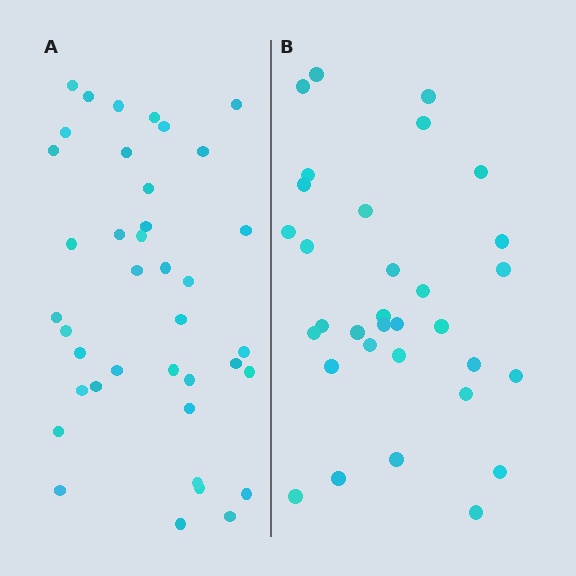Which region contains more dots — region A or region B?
Region A (the left region) has more dots.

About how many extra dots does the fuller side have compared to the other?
Region A has roughly 8 or so more dots than region B.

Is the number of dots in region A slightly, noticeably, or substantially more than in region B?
Region A has only slightly more — the two regions are fairly close. The ratio is roughly 1.2 to 1.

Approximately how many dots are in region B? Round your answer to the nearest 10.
About 30 dots. (The exact count is 32, which rounds to 30.)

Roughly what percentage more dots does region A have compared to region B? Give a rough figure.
About 20% more.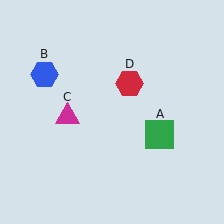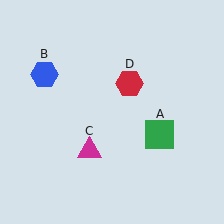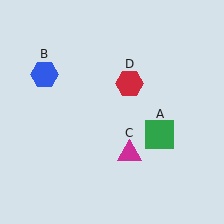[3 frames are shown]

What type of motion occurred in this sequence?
The magenta triangle (object C) rotated counterclockwise around the center of the scene.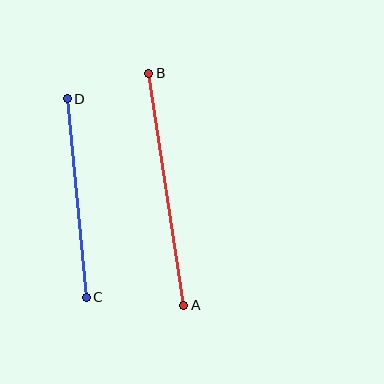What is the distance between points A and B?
The distance is approximately 235 pixels.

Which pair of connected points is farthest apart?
Points A and B are farthest apart.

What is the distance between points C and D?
The distance is approximately 199 pixels.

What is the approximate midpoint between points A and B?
The midpoint is at approximately (166, 189) pixels.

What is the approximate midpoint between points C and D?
The midpoint is at approximately (77, 198) pixels.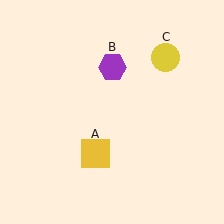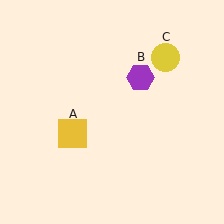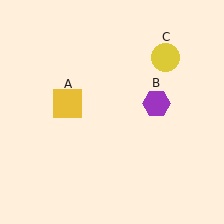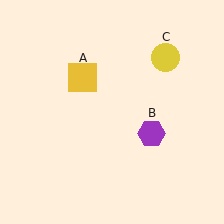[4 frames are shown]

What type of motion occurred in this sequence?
The yellow square (object A), purple hexagon (object B) rotated clockwise around the center of the scene.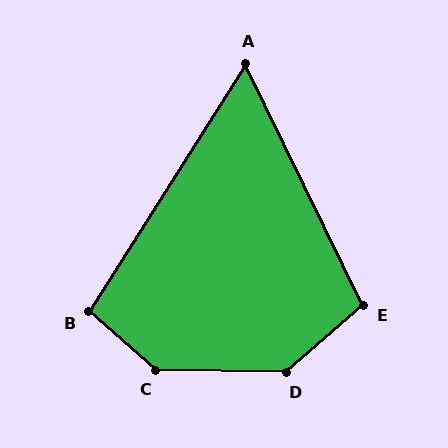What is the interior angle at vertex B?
Approximately 99 degrees (obtuse).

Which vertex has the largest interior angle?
C, at approximately 140 degrees.